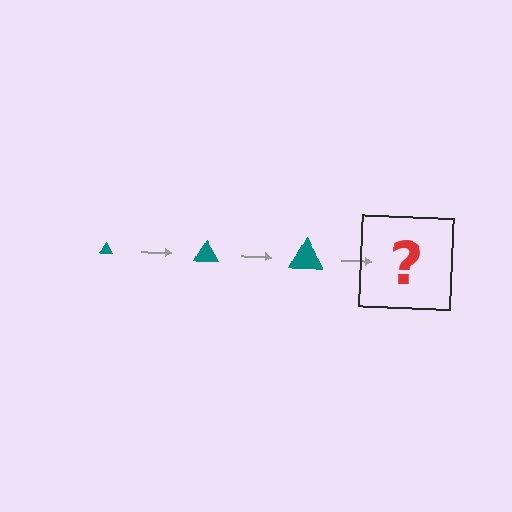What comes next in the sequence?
The next element should be a teal triangle, larger than the previous one.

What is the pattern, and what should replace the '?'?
The pattern is that the triangle gets progressively larger each step. The '?' should be a teal triangle, larger than the previous one.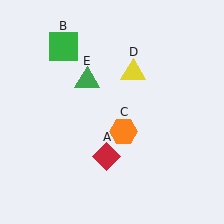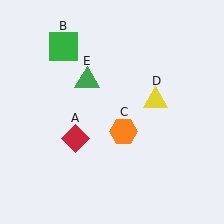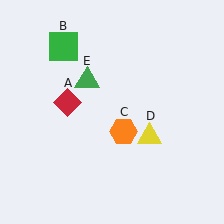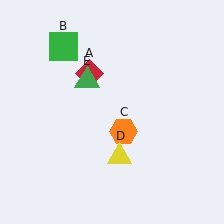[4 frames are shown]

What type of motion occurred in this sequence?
The red diamond (object A), yellow triangle (object D) rotated clockwise around the center of the scene.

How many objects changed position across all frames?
2 objects changed position: red diamond (object A), yellow triangle (object D).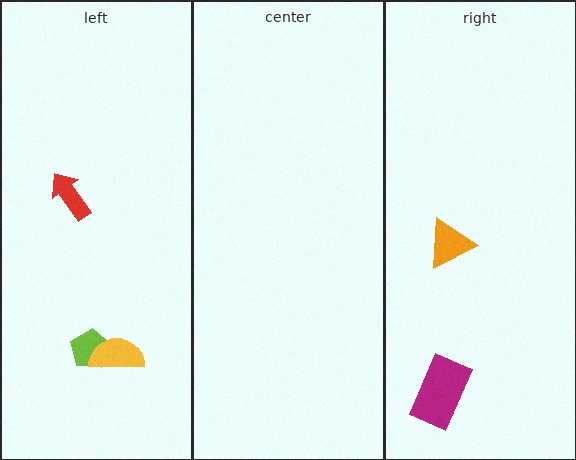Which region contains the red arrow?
The left region.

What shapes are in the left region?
The lime pentagon, the yellow semicircle, the red arrow.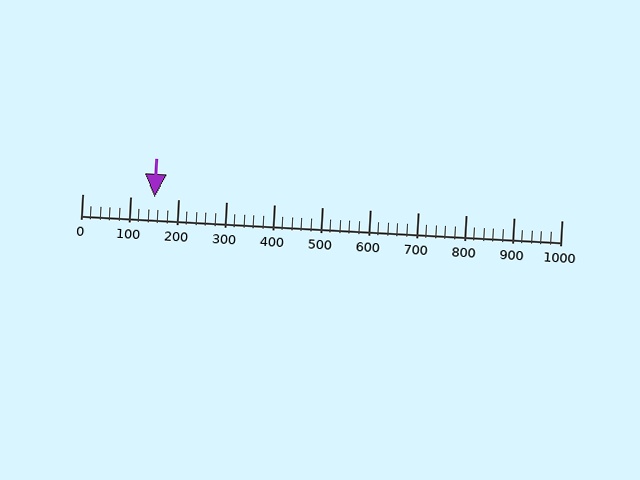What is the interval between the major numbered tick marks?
The major tick marks are spaced 100 units apart.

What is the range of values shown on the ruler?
The ruler shows values from 0 to 1000.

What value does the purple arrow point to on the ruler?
The purple arrow points to approximately 152.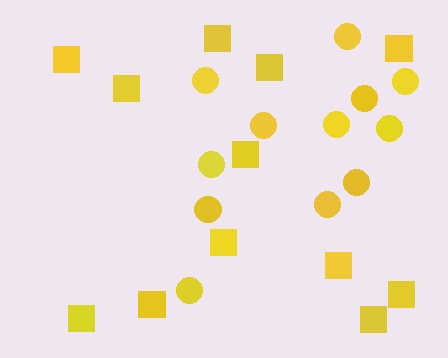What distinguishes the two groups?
There are 2 groups: one group of squares (12) and one group of circles (12).